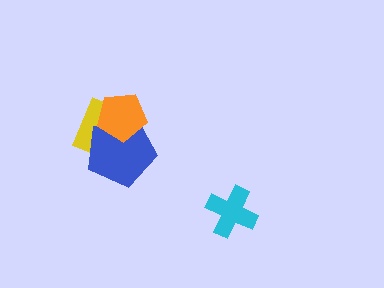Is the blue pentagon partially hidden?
Yes, it is partially covered by another shape.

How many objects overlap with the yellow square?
2 objects overlap with the yellow square.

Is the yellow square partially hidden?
Yes, it is partially covered by another shape.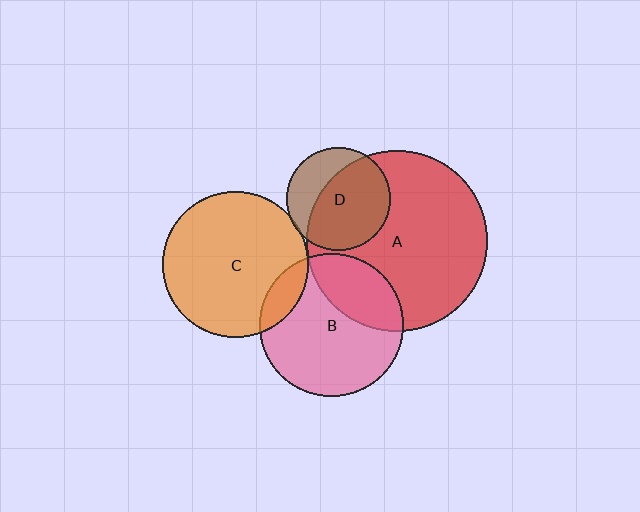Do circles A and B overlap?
Yes.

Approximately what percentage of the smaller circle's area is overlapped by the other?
Approximately 30%.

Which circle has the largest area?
Circle A (red).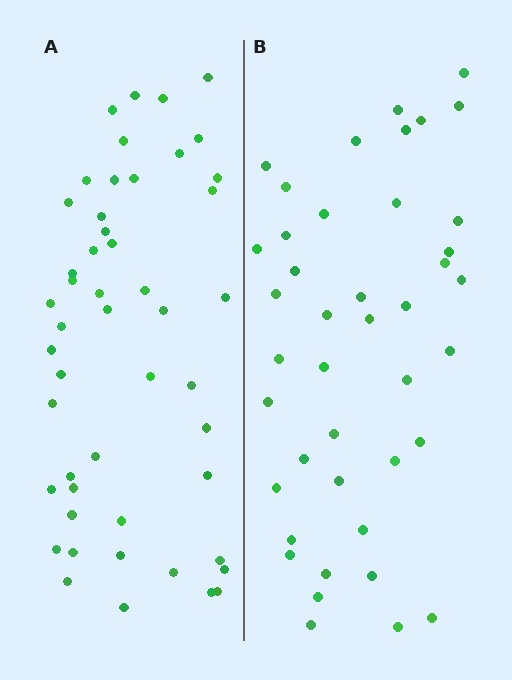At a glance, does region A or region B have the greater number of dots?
Region A (the left region) has more dots.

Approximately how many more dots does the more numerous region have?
Region A has roughly 8 or so more dots than region B.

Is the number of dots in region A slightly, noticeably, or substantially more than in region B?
Region A has only slightly more — the two regions are fairly close. The ratio is roughly 1.2 to 1.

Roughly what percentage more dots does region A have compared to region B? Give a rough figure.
About 15% more.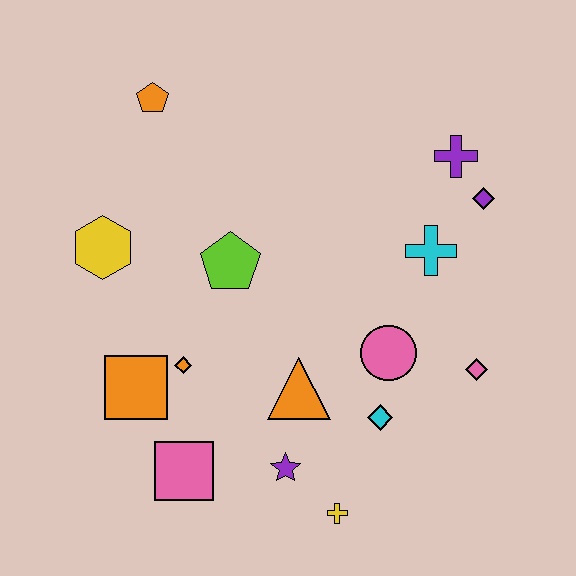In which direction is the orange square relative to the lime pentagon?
The orange square is below the lime pentagon.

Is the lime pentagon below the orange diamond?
No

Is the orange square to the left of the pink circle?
Yes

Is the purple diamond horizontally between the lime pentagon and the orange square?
No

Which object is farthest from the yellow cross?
The orange pentagon is farthest from the yellow cross.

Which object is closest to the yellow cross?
The purple star is closest to the yellow cross.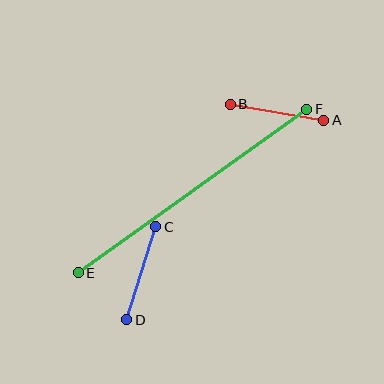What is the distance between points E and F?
The distance is approximately 281 pixels.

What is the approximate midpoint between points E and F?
The midpoint is at approximately (192, 191) pixels.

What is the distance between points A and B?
The distance is approximately 95 pixels.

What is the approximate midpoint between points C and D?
The midpoint is at approximately (141, 273) pixels.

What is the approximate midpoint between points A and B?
The midpoint is at approximately (277, 112) pixels.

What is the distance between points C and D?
The distance is approximately 98 pixels.